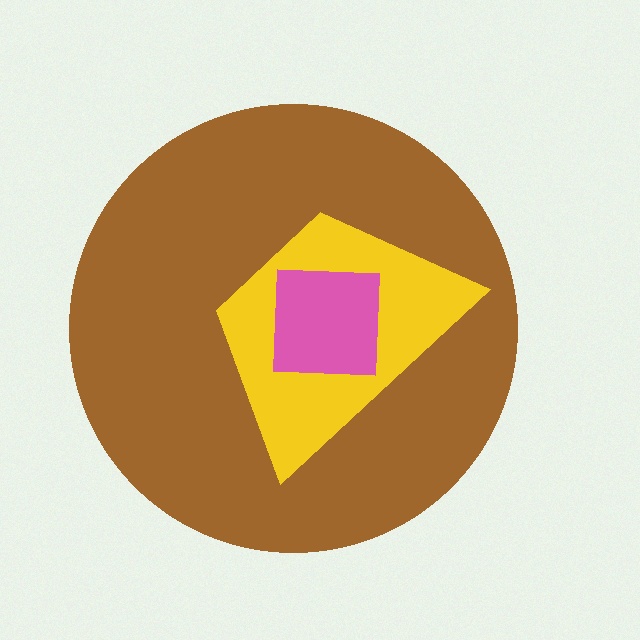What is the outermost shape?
The brown circle.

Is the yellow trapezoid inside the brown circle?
Yes.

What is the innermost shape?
The pink square.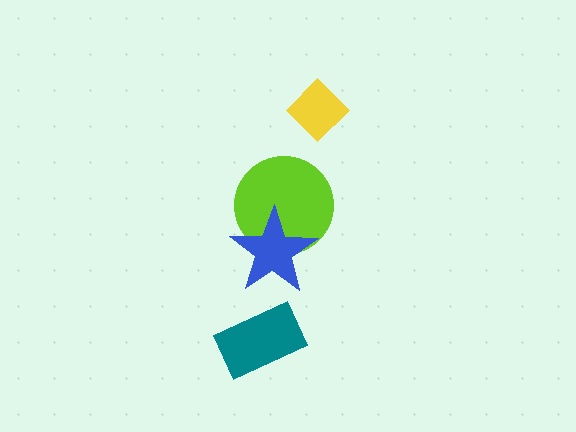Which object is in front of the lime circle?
The blue star is in front of the lime circle.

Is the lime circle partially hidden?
Yes, it is partially covered by another shape.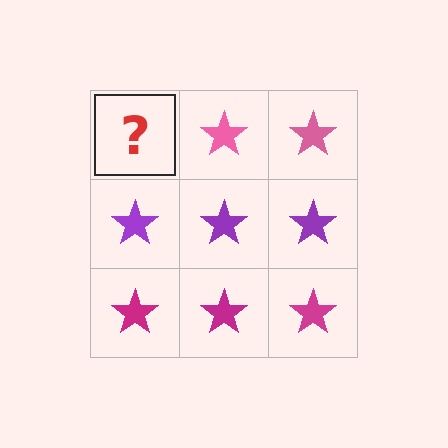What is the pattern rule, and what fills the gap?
The rule is that each row has a consistent color. The gap should be filled with a pink star.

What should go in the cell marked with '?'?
The missing cell should contain a pink star.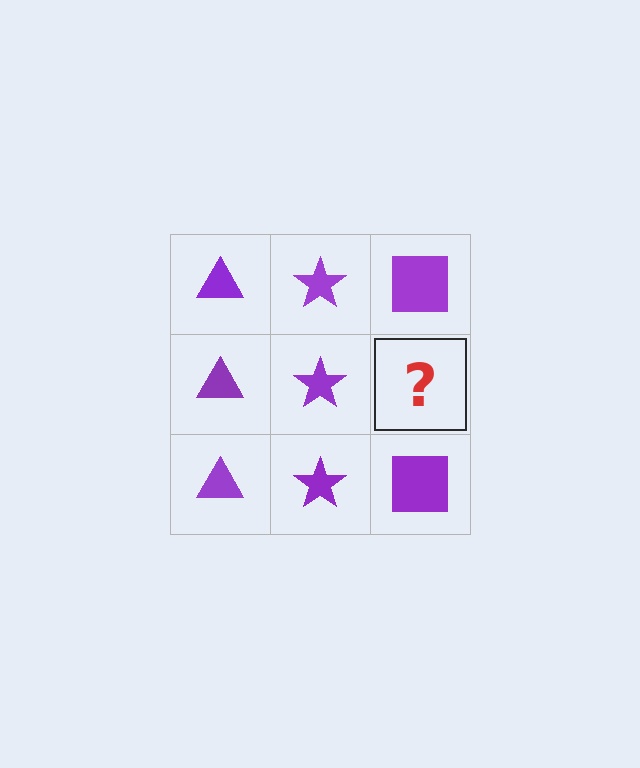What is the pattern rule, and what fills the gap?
The rule is that each column has a consistent shape. The gap should be filled with a purple square.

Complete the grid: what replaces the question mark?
The question mark should be replaced with a purple square.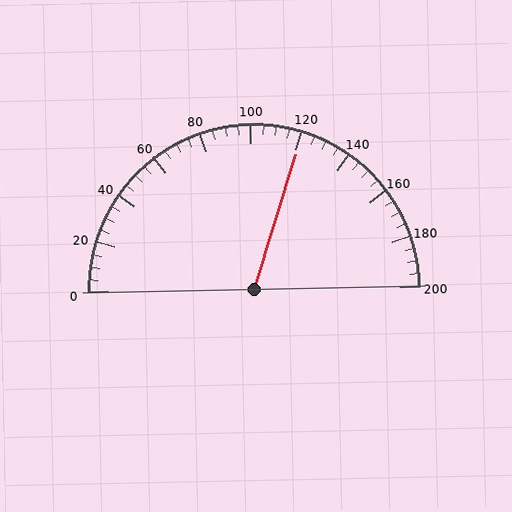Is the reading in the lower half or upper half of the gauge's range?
The reading is in the upper half of the range (0 to 200).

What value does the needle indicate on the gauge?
The needle indicates approximately 120.